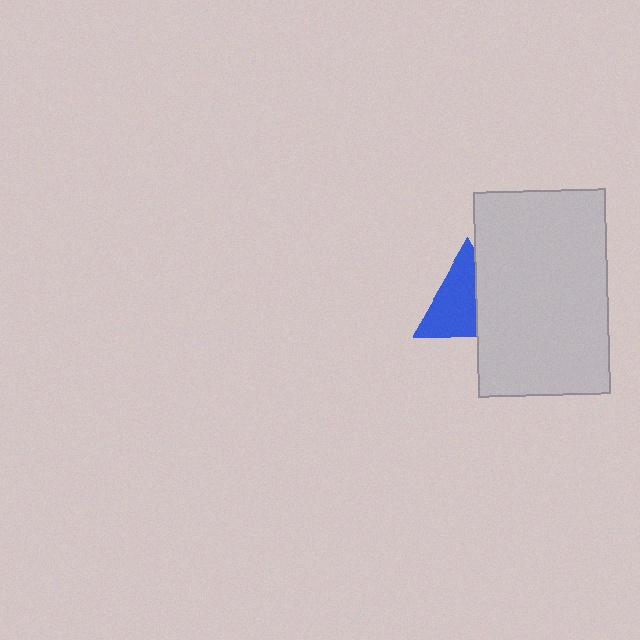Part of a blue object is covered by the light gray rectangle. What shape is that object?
It is a triangle.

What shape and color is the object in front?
The object in front is a light gray rectangle.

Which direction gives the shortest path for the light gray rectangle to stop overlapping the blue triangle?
Moving right gives the shortest separation.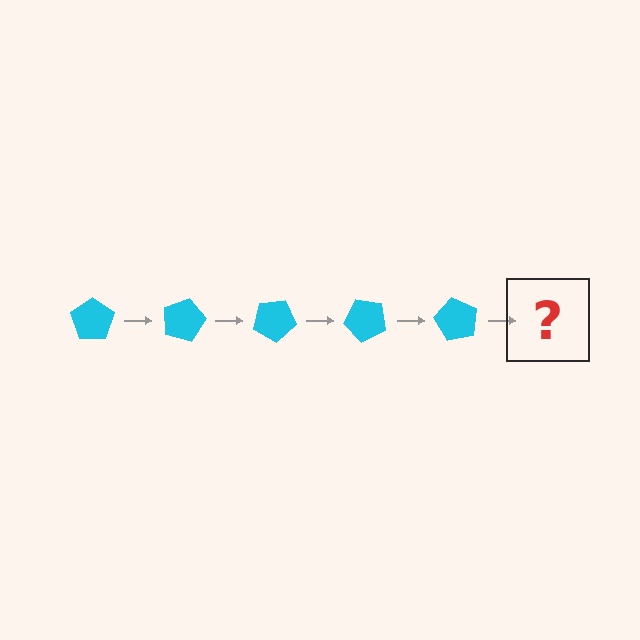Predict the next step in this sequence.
The next step is a cyan pentagon rotated 75 degrees.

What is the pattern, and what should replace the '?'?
The pattern is that the pentagon rotates 15 degrees each step. The '?' should be a cyan pentagon rotated 75 degrees.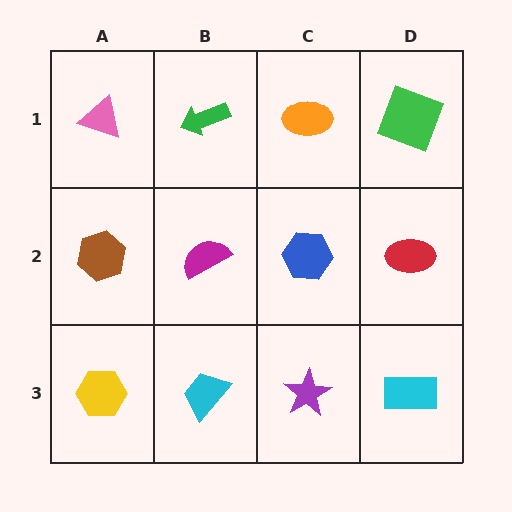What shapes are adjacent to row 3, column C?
A blue hexagon (row 2, column C), a cyan trapezoid (row 3, column B), a cyan rectangle (row 3, column D).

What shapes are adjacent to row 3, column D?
A red ellipse (row 2, column D), a purple star (row 3, column C).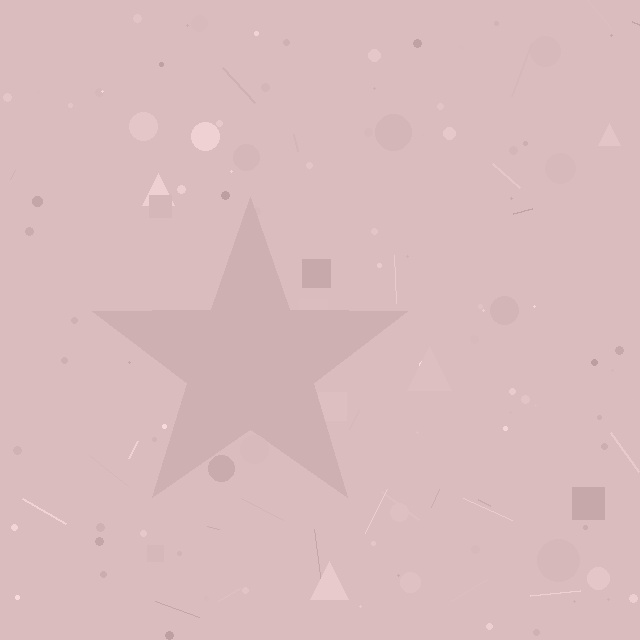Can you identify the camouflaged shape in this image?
The camouflaged shape is a star.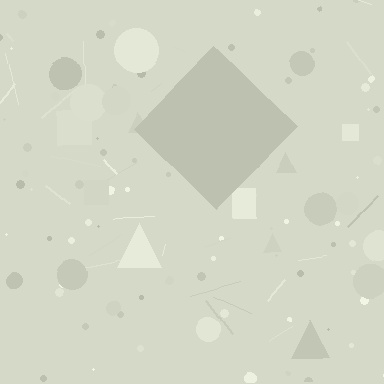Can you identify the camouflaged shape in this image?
The camouflaged shape is a diamond.